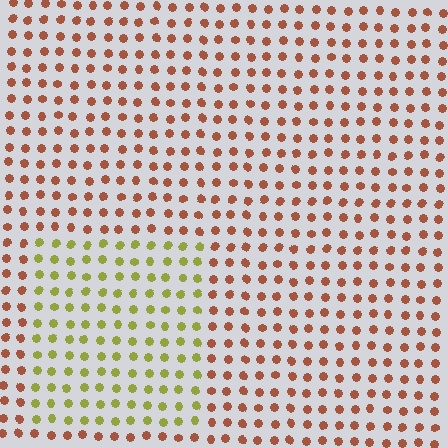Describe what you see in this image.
The image is filled with small brown elements in a uniform arrangement. A rectangle-shaped region is visible where the elements are tinted to a slightly different hue, forming a subtle color boundary.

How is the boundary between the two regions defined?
The boundary is defined purely by a slight shift in hue (about 58 degrees). Spacing, size, and orientation are identical on both sides.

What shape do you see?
I see a rectangle.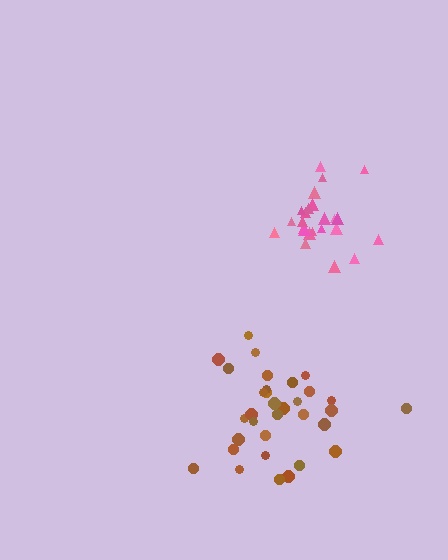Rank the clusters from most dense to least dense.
pink, brown.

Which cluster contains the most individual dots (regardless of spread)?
Brown (33).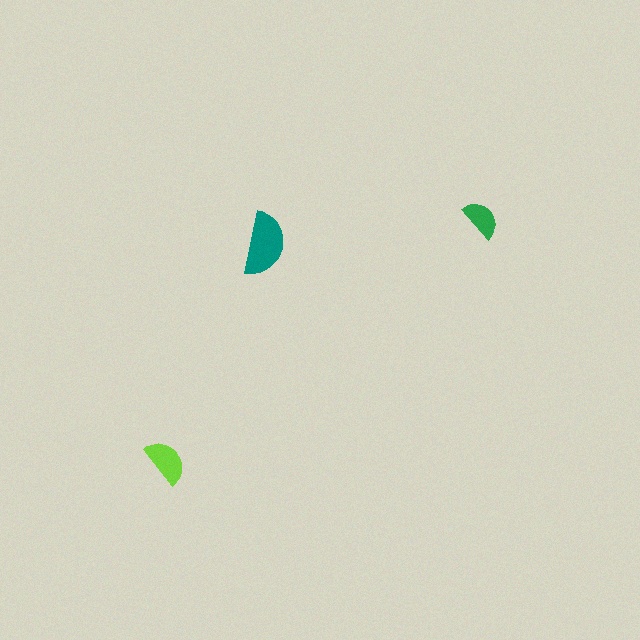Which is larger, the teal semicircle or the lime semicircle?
The teal one.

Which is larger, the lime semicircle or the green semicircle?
The lime one.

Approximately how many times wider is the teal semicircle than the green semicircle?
About 1.5 times wider.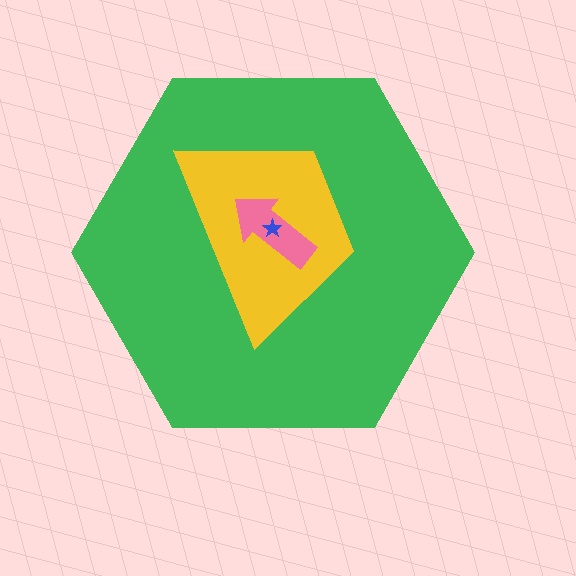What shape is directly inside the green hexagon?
The yellow trapezoid.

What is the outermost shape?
The green hexagon.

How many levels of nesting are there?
4.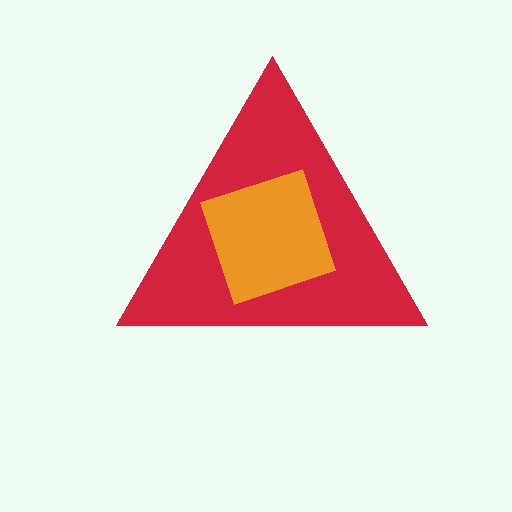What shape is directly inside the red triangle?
The orange square.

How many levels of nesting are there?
2.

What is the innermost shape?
The orange square.